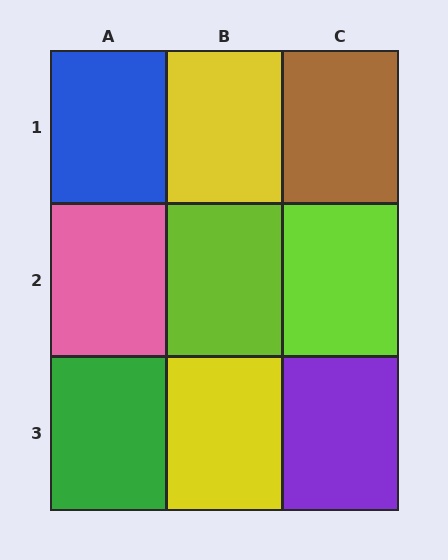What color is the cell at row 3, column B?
Yellow.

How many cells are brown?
1 cell is brown.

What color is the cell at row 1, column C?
Brown.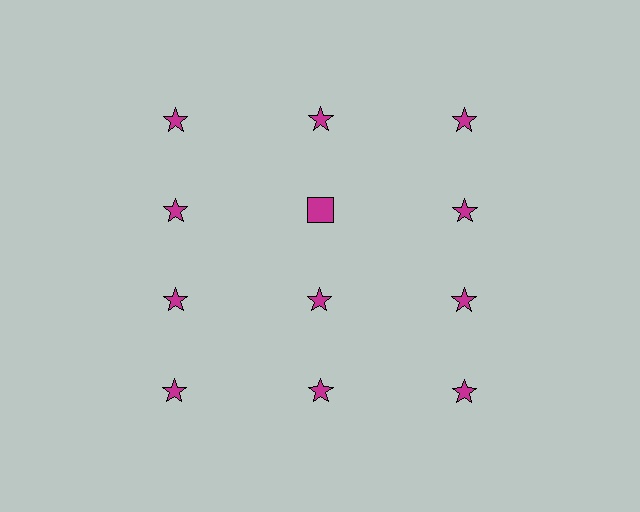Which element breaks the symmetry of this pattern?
The magenta square in the second row, second from left column breaks the symmetry. All other shapes are magenta stars.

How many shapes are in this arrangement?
There are 12 shapes arranged in a grid pattern.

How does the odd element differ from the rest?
It has a different shape: square instead of star.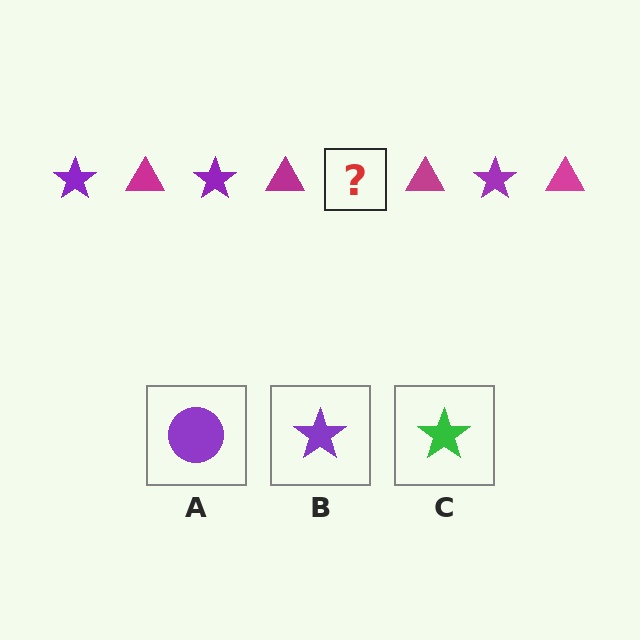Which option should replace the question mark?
Option B.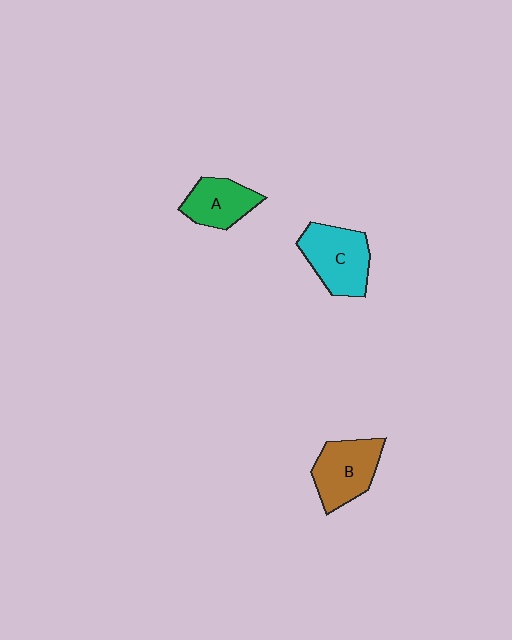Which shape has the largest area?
Shape C (cyan).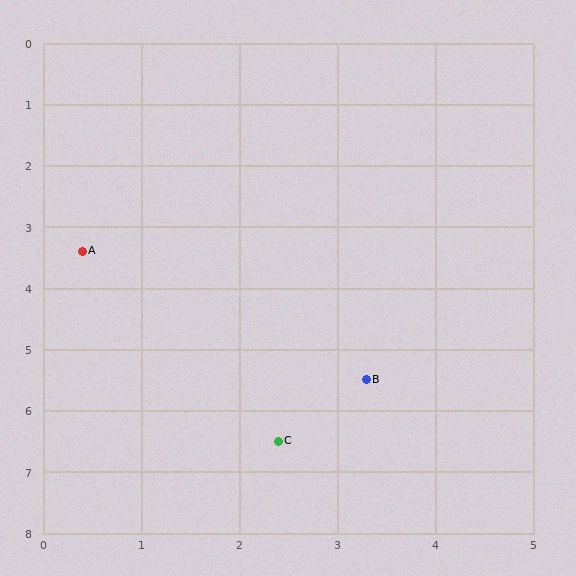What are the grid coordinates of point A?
Point A is at approximately (0.4, 3.4).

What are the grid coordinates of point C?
Point C is at approximately (2.4, 6.5).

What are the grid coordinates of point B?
Point B is at approximately (3.3, 5.5).